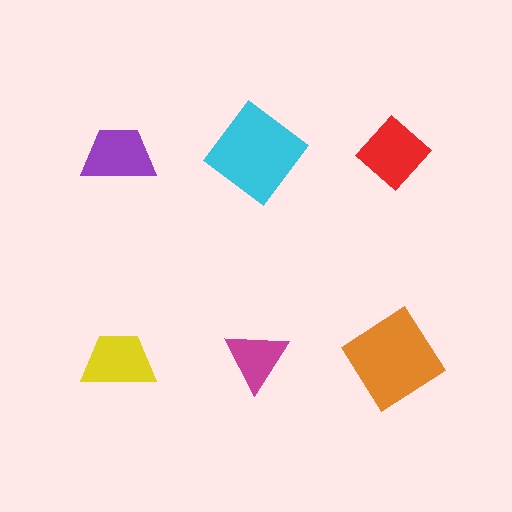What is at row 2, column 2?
A magenta triangle.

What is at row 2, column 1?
A yellow trapezoid.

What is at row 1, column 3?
A red diamond.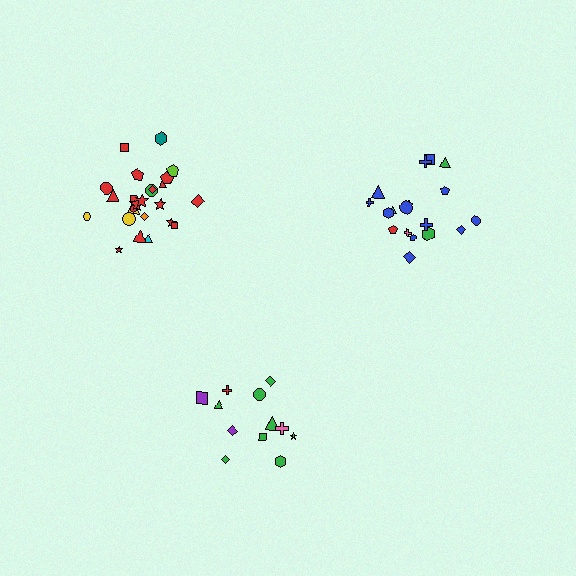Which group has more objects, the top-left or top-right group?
The top-left group.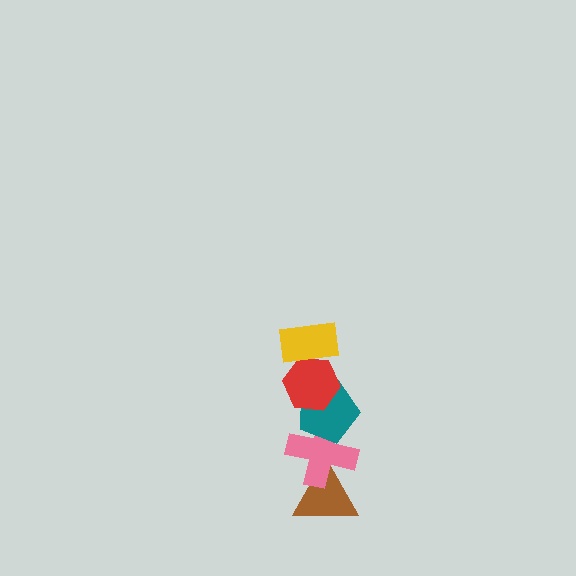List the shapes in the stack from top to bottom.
From top to bottom: the yellow rectangle, the red hexagon, the teal pentagon, the pink cross, the brown triangle.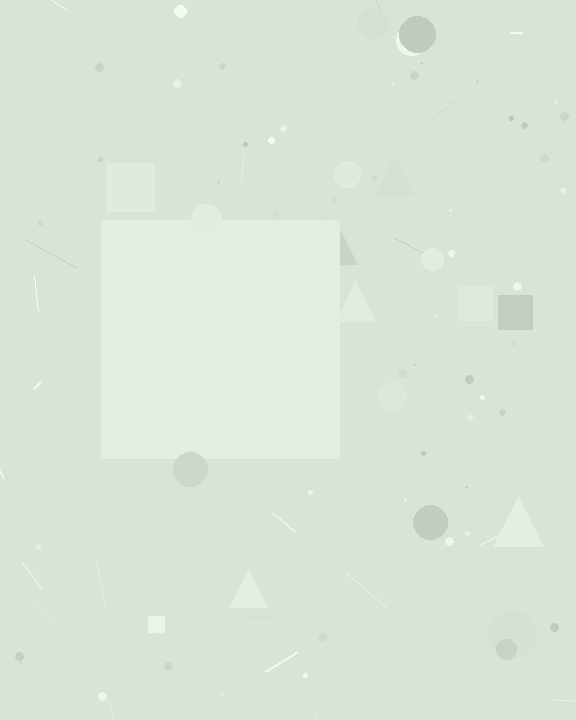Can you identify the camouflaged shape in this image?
The camouflaged shape is a square.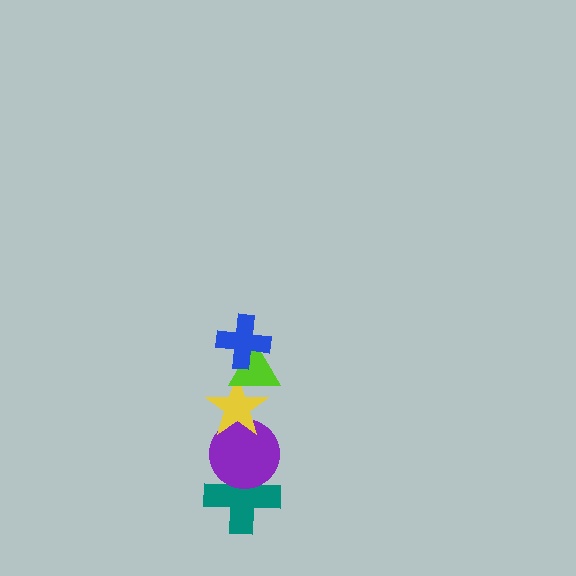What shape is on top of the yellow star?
The lime triangle is on top of the yellow star.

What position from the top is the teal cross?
The teal cross is 5th from the top.